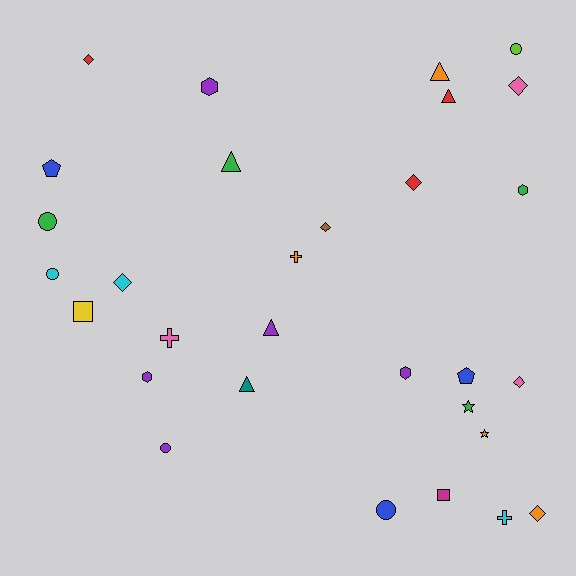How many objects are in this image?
There are 30 objects.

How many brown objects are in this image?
There is 1 brown object.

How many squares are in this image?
There are 2 squares.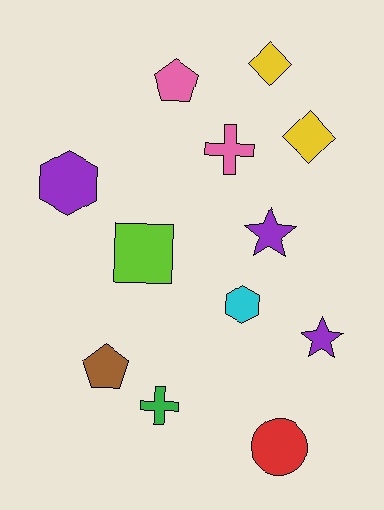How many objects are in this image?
There are 12 objects.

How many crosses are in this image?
There are 2 crosses.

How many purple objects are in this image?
There are 3 purple objects.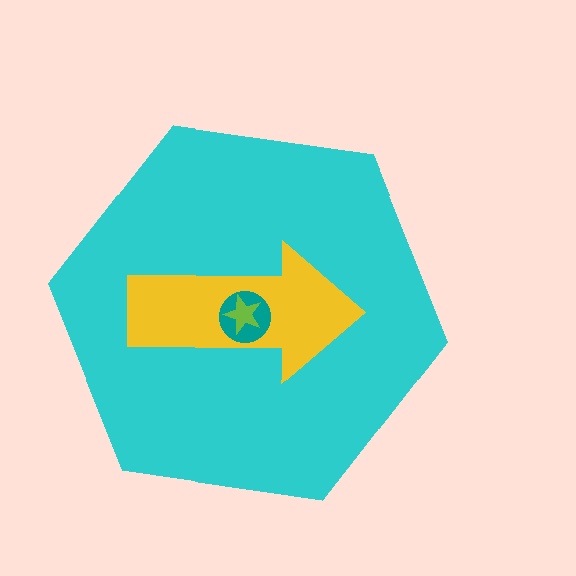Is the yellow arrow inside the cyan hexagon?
Yes.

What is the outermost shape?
The cyan hexagon.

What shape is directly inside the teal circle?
The lime star.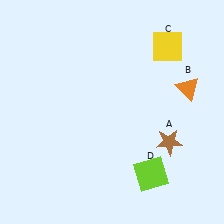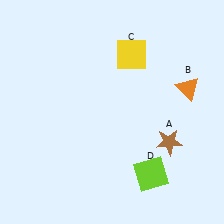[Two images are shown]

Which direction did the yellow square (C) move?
The yellow square (C) moved left.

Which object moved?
The yellow square (C) moved left.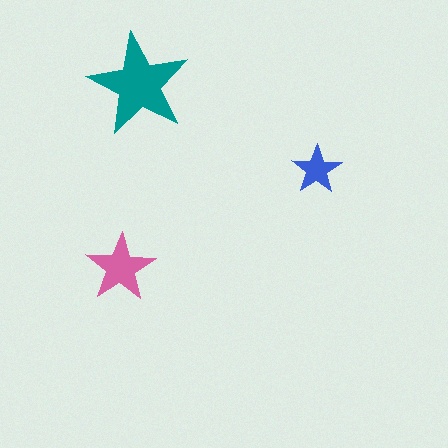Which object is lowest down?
The pink star is bottommost.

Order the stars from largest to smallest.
the teal one, the pink one, the blue one.